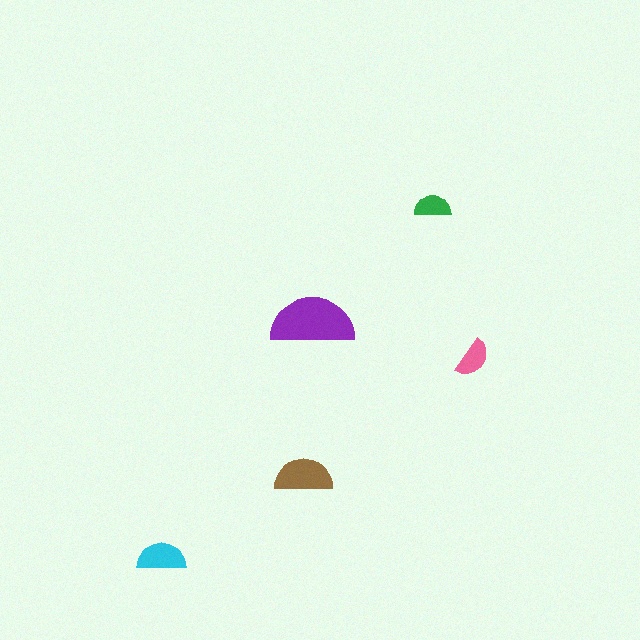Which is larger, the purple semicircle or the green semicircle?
The purple one.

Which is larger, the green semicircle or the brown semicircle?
The brown one.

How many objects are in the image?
There are 5 objects in the image.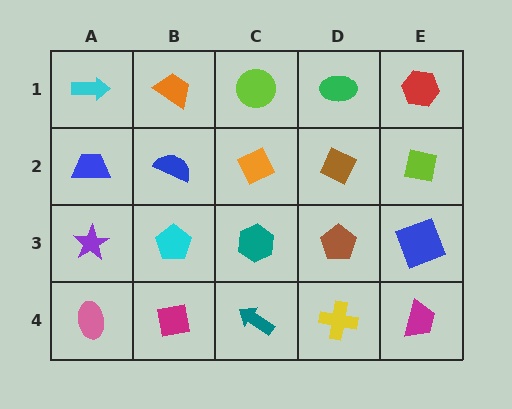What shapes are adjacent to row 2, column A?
A cyan arrow (row 1, column A), a purple star (row 3, column A), a blue semicircle (row 2, column B).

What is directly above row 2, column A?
A cyan arrow.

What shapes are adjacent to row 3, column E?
A lime square (row 2, column E), a magenta trapezoid (row 4, column E), a brown pentagon (row 3, column D).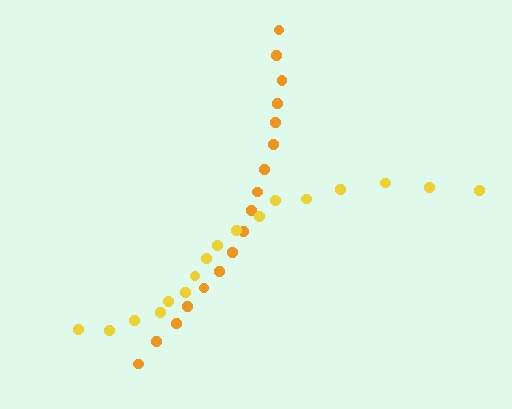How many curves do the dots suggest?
There are 2 distinct paths.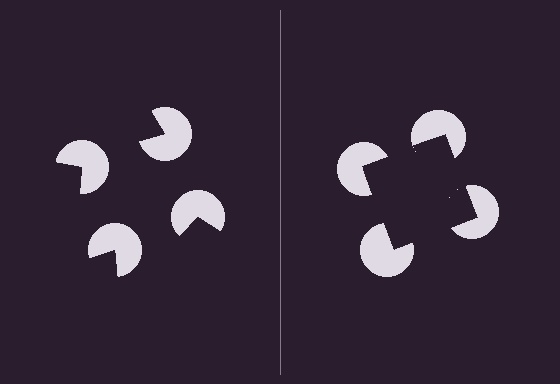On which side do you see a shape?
An illusory square appears on the right side. On the left side the wedge cuts are rotated, so no coherent shape forms.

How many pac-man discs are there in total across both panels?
8 — 4 on each side.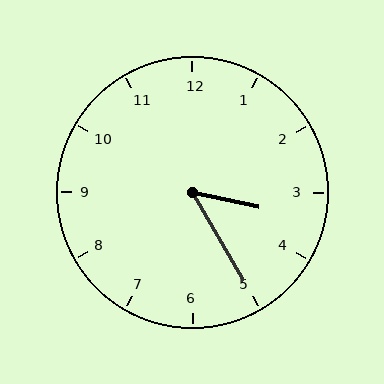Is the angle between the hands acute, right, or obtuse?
It is acute.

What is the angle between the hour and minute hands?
Approximately 48 degrees.